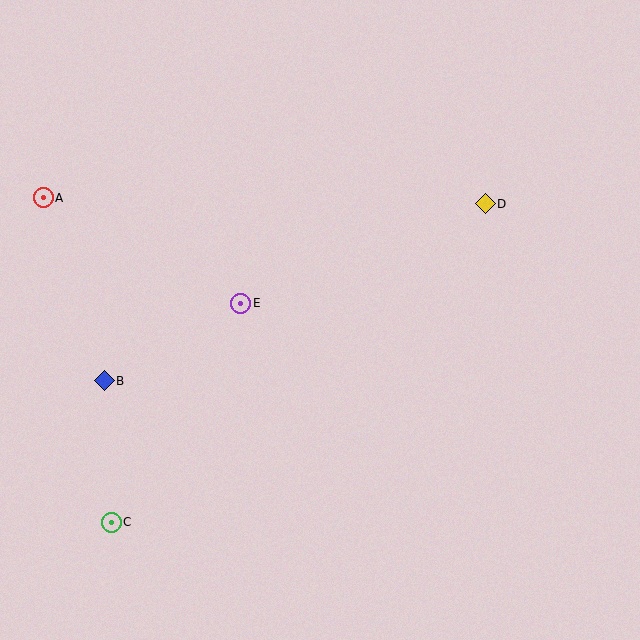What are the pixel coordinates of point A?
Point A is at (43, 198).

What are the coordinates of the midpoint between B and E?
The midpoint between B and E is at (173, 342).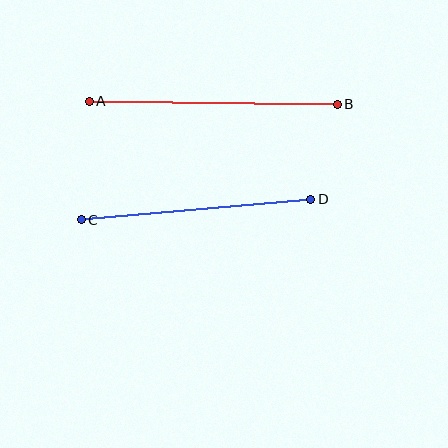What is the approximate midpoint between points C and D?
The midpoint is at approximately (196, 210) pixels.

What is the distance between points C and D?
The distance is approximately 230 pixels.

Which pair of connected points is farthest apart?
Points A and B are farthest apart.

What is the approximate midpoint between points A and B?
The midpoint is at approximately (213, 103) pixels.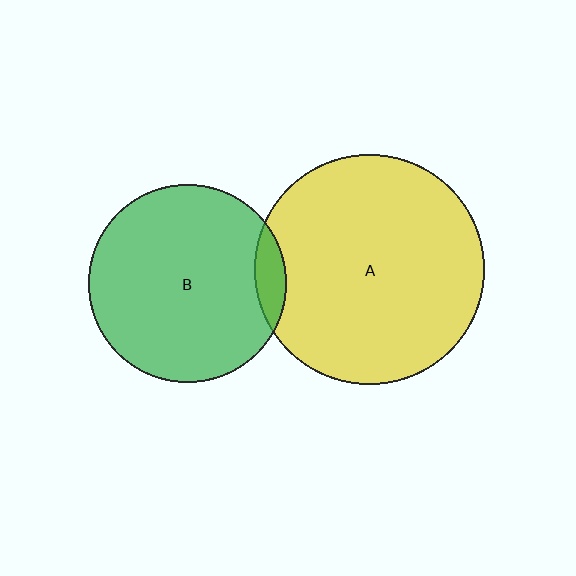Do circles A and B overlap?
Yes.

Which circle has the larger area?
Circle A (yellow).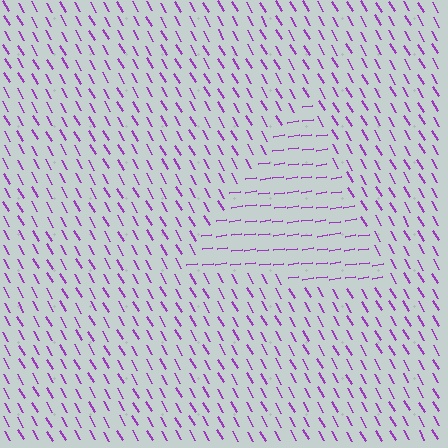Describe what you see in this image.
The image is filled with small purple line segments. A triangle region in the image has lines oriented differently from the surrounding lines, creating a visible texture boundary.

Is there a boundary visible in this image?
Yes, there is a texture boundary formed by a change in line orientation.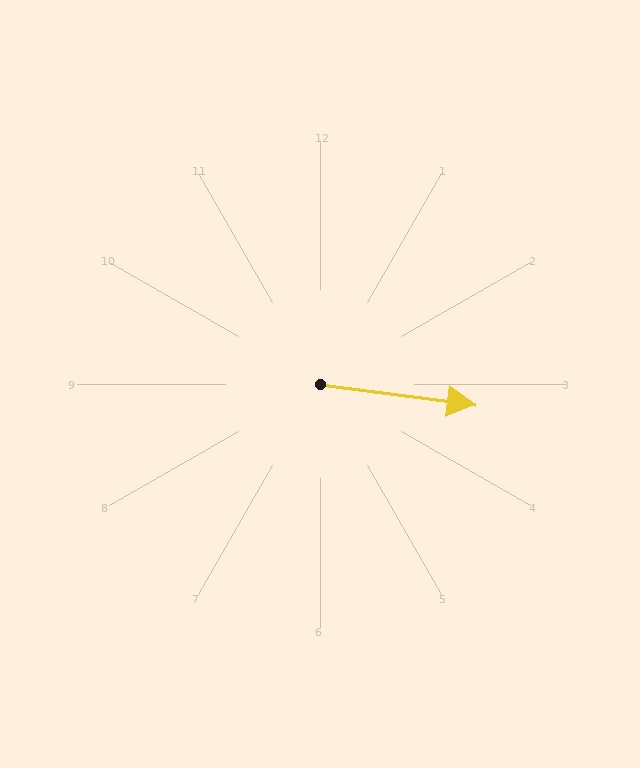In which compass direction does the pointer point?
East.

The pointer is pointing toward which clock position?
Roughly 3 o'clock.